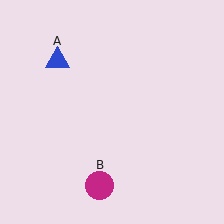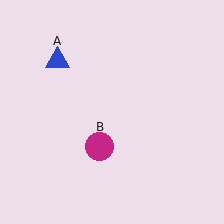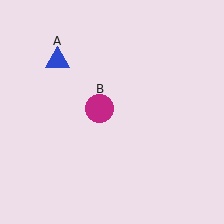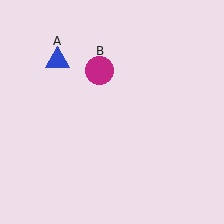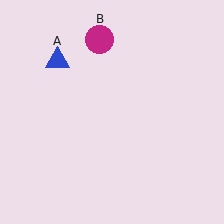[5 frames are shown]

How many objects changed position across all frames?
1 object changed position: magenta circle (object B).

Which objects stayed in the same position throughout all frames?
Blue triangle (object A) remained stationary.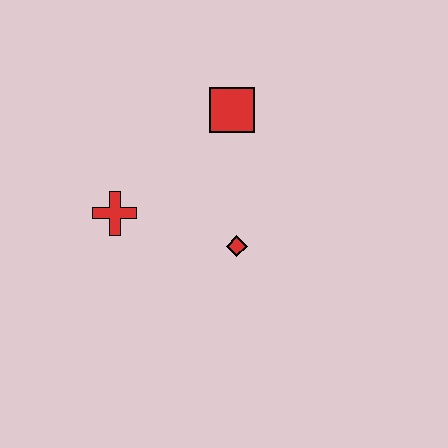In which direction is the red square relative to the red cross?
The red square is to the right of the red cross.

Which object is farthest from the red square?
The red cross is farthest from the red square.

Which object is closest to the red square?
The red diamond is closest to the red square.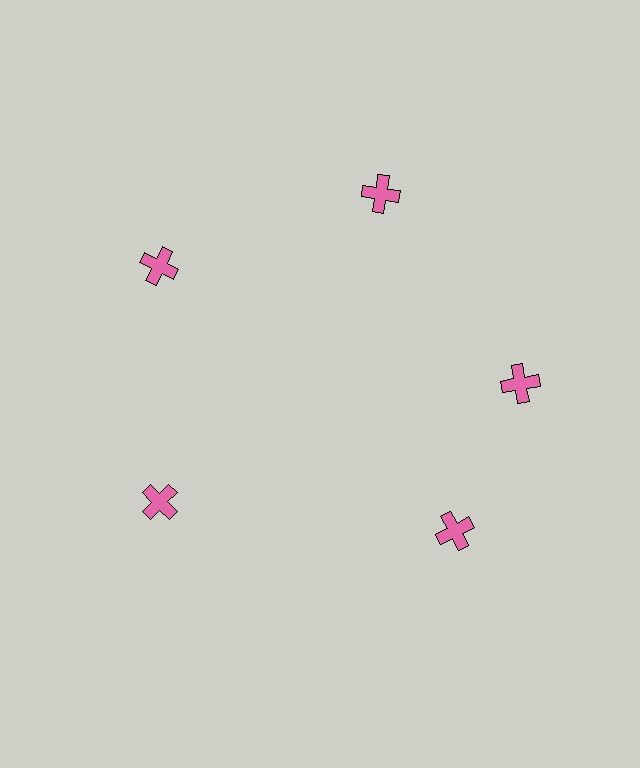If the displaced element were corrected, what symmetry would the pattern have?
It would have 5-fold rotational symmetry — the pattern would map onto itself every 72 degrees.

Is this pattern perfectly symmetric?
No. The 5 pink crosses are arranged in a ring, but one element near the 5 o'clock position is rotated out of alignment along the ring, breaking the 5-fold rotational symmetry.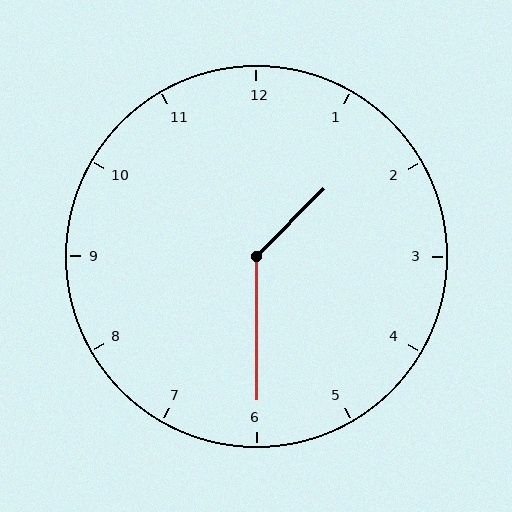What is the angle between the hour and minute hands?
Approximately 135 degrees.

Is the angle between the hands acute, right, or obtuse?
It is obtuse.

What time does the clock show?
1:30.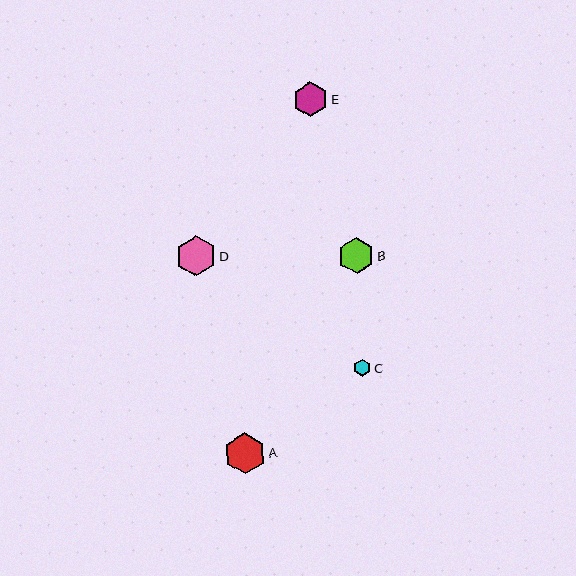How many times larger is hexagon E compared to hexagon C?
Hexagon E is approximately 2.0 times the size of hexagon C.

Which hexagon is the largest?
Hexagon A is the largest with a size of approximately 41 pixels.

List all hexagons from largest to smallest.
From largest to smallest: A, D, B, E, C.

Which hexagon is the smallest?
Hexagon C is the smallest with a size of approximately 17 pixels.